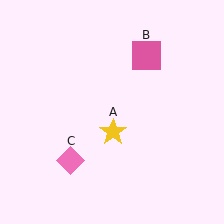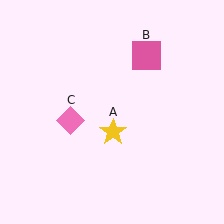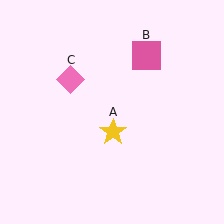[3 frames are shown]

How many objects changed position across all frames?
1 object changed position: pink diamond (object C).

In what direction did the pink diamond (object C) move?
The pink diamond (object C) moved up.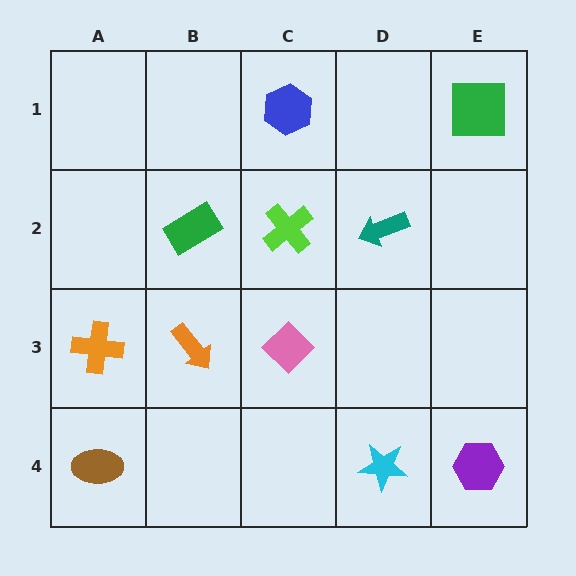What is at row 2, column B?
A green rectangle.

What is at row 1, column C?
A blue hexagon.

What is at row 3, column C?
A pink diamond.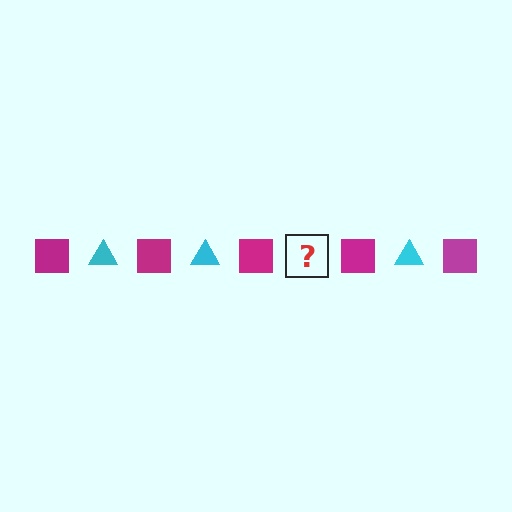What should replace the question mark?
The question mark should be replaced with a cyan triangle.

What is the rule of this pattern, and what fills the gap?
The rule is that the pattern alternates between magenta square and cyan triangle. The gap should be filled with a cyan triangle.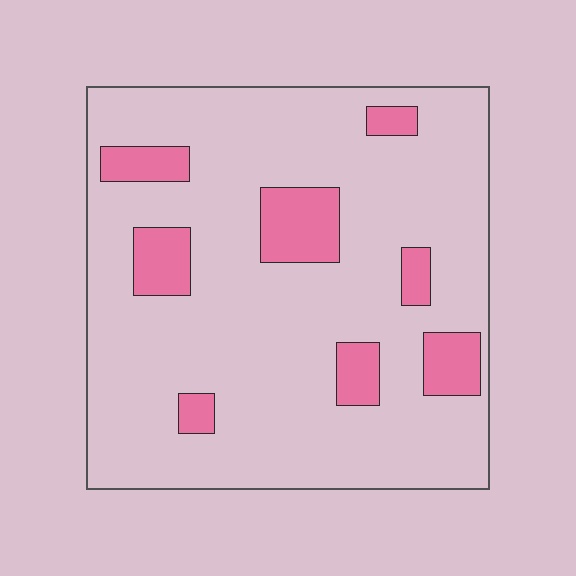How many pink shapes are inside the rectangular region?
8.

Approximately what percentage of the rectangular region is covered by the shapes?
Approximately 15%.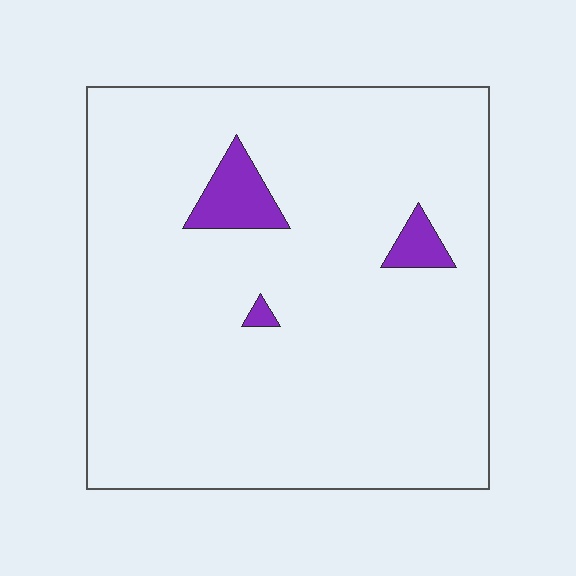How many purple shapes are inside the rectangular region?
3.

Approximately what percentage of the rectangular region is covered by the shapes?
Approximately 5%.